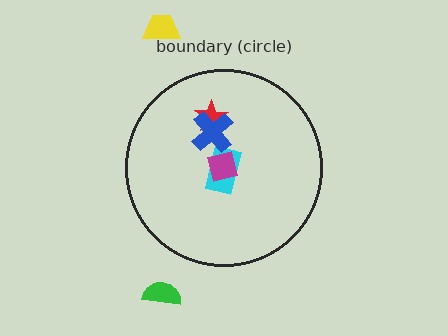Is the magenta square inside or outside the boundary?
Inside.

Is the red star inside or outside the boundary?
Inside.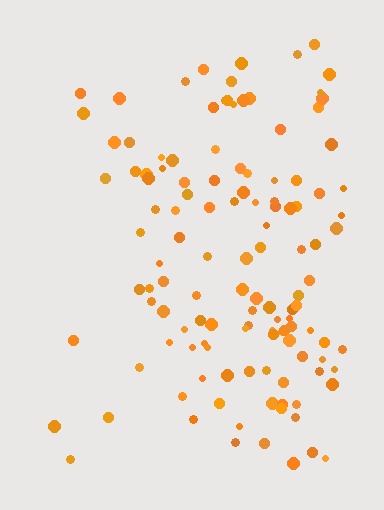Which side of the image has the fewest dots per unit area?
The left.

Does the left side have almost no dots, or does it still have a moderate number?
Still a moderate number, just noticeably fewer than the right.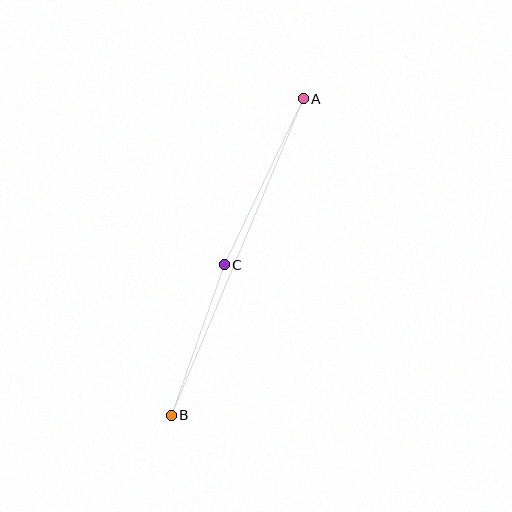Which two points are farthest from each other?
Points A and B are farthest from each other.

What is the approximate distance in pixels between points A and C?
The distance between A and C is approximately 184 pixels.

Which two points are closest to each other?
Points B and C are closest to each other.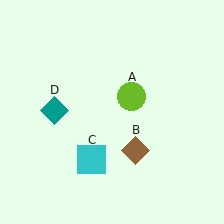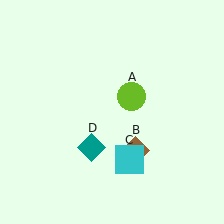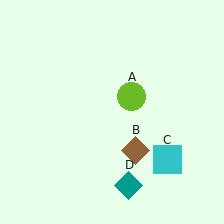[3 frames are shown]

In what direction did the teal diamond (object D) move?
The teal diamond (object D) moved down and to the right.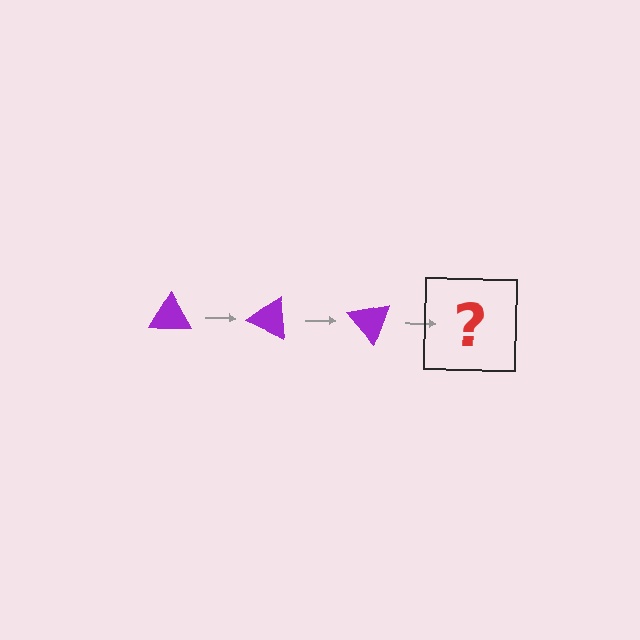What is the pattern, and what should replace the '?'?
The pattern is that the triangle rotates 25 degrees each step. The '?' should be a purple triangle rotated 75 degrees.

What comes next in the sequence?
The next element should be a purple triangle rotated 75 degrees.